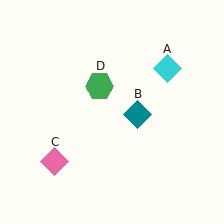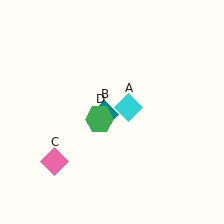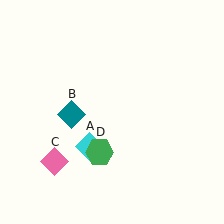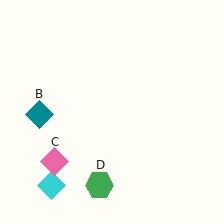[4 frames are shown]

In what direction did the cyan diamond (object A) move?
The cyan diamond (object A) moved down and to the left.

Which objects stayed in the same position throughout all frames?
Pink diamond (object C) remained stationary.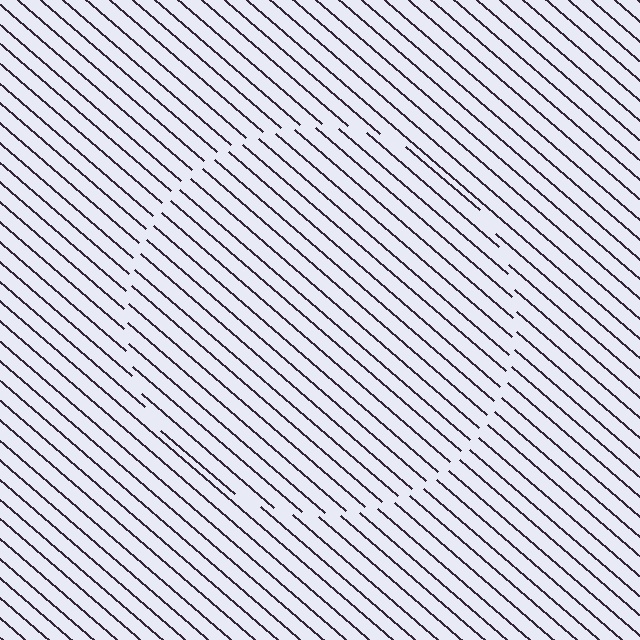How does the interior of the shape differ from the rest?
The interior of the shape contains the same grating, shifted by half a period — the contour is defined by the phase discontinuity where line-ends from the inner and outer gratings abut.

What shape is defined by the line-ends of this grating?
An illusory circle. The interior of the shape contains the same grating, shifted by half a period — the contour is defined by the phase discontinuity where line-ends from the inner and outer gratings abut.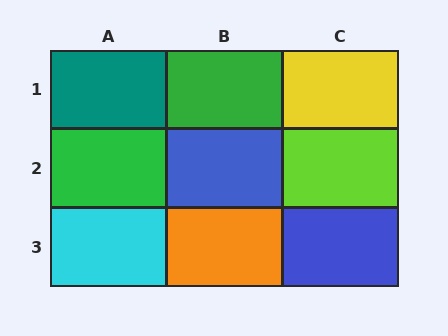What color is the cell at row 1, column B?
Green.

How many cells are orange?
1 cell is orange.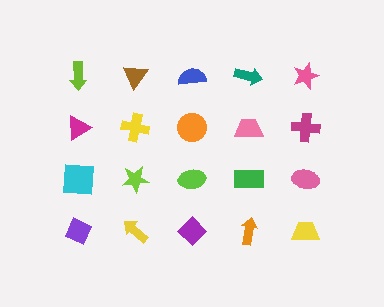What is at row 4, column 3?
A purple diamond.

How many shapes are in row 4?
5 shapes.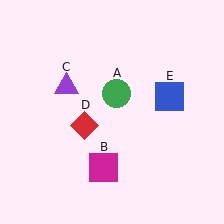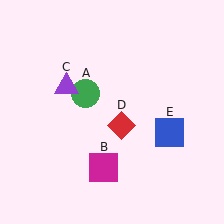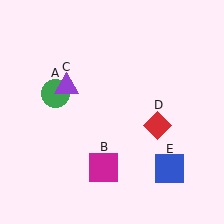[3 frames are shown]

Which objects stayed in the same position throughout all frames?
Magenta square (object B) and purple triangle (object C) remained stationary.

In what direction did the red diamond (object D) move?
The red diamond (object D) moved right.